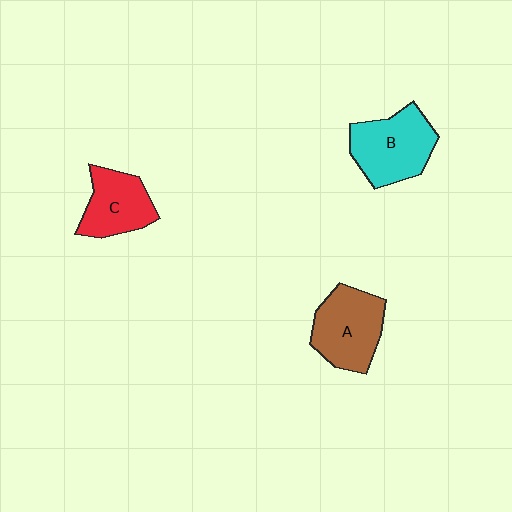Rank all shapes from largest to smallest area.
From largest to smallest: B (cyan), A (brown), C (red).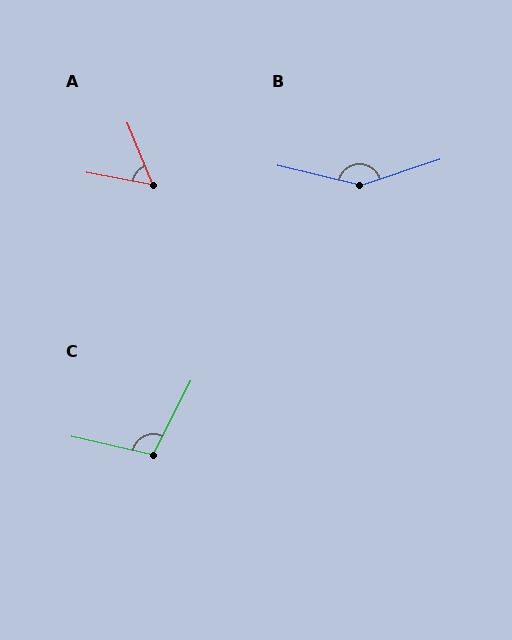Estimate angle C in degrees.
Approximately 104 degrees.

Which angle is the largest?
B, at approximately 148 degrees.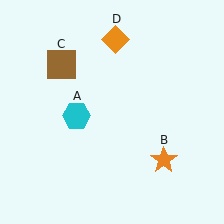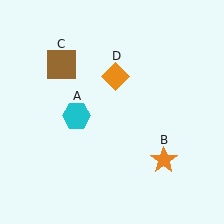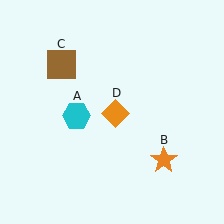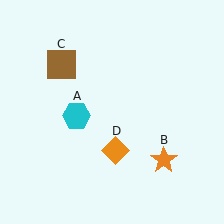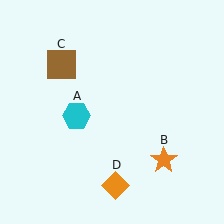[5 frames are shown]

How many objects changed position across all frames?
1 object changed position: orange diamond (object D).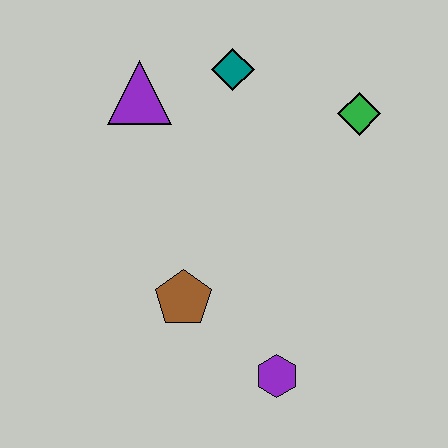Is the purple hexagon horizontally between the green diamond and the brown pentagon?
Yes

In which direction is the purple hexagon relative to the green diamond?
The purple hexagon is below the green diamond.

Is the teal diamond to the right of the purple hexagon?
No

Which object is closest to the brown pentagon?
The purple hexagon is closest to the brown pentagon.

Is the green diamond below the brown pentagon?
No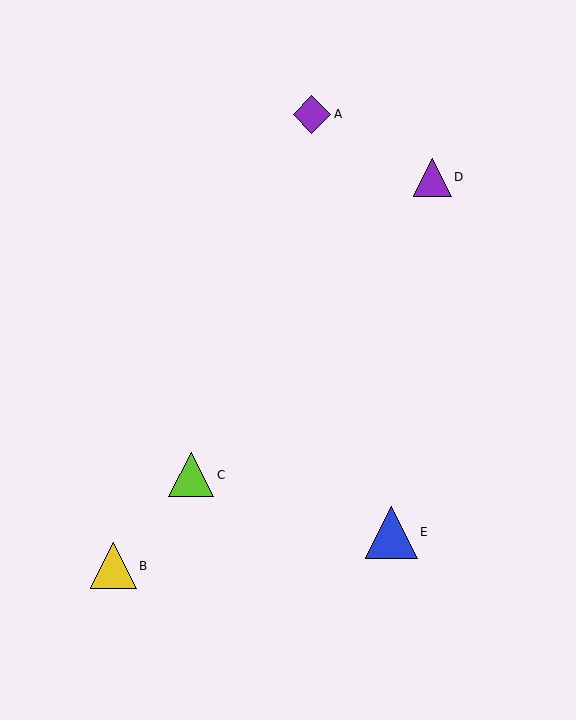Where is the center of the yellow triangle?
The center of the yellow triangle is at (113, 566).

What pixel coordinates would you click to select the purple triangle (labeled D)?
Click at (432, 177) to select the purple triangle D.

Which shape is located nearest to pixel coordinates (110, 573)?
The yellow triangle (labeled B) at (113, 566) is nearest to that location.